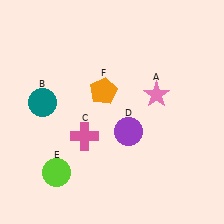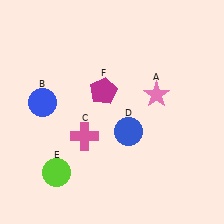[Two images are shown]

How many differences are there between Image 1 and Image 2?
There are 3 differences between the two images.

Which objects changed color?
B changed from teal to blue. D changed from purple to blue. F changed from orange to magenta.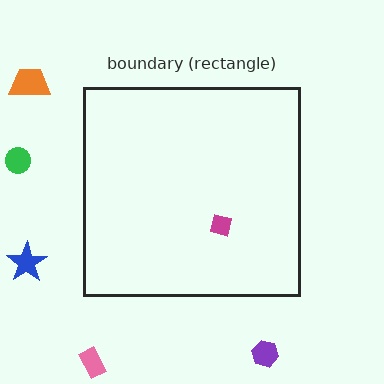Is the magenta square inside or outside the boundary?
Inside.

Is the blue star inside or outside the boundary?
Outside.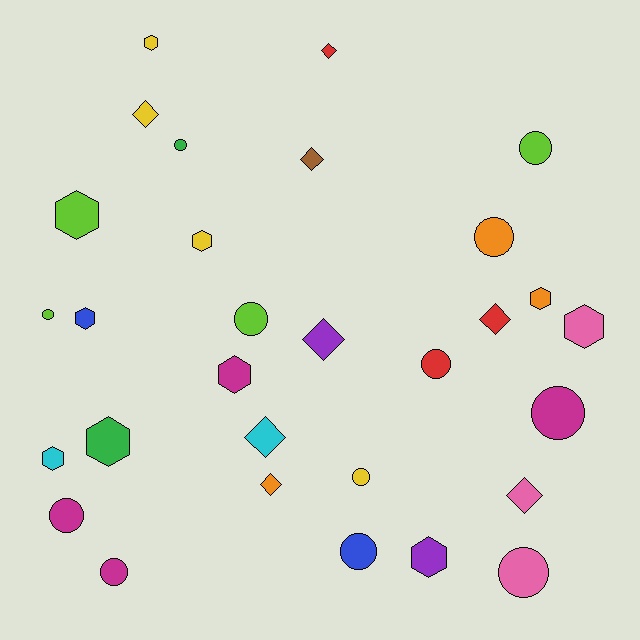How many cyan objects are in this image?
There are 2 cyan objects.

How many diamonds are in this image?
There are 8 diamonds.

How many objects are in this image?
There are 30 objects.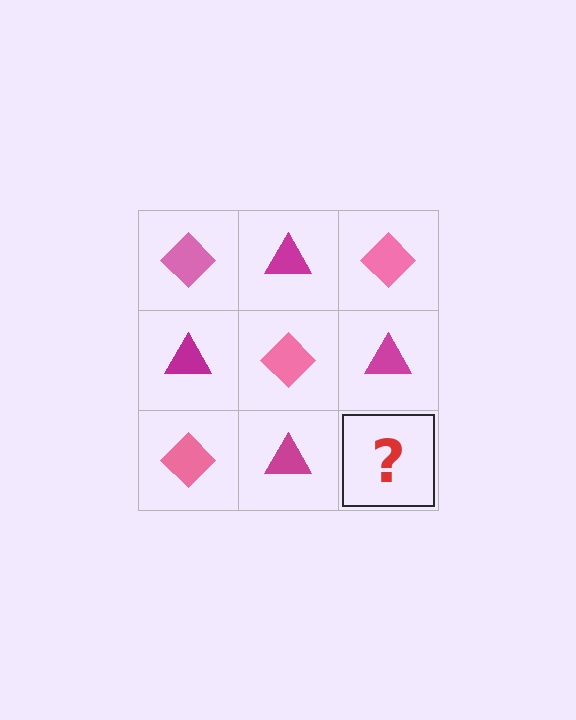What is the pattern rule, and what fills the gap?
The rule is that it alternates pink diamond and magenta triangle in a checkerboard pattern. The gap should be filled with a pink diamond.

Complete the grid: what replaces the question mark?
The question mark should be replaced with a pink diamond.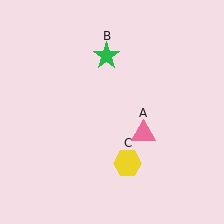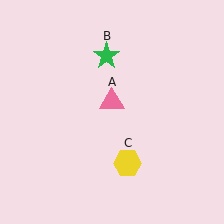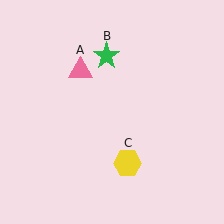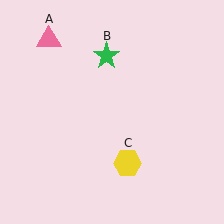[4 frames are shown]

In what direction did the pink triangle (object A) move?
The pink triangle (object A) moved up and to the left.